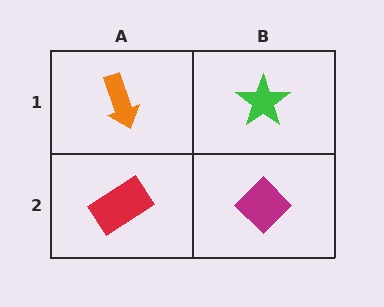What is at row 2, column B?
A magenta diamond.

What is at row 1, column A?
An orange arrow.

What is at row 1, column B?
A green star.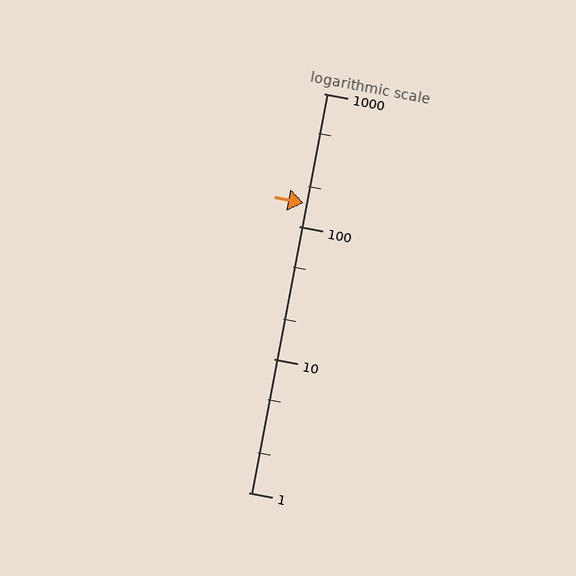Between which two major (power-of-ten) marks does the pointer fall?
The pointer is between 100 and 1000.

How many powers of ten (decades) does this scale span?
The scale spans 3 decades, from 1 to 1000.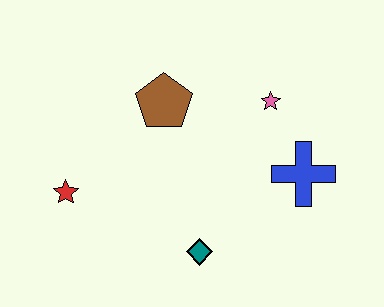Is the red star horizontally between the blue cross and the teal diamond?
No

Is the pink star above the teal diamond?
Yes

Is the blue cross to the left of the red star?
No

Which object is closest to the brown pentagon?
The pink star is closest to the brown pentagon.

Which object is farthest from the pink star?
The red star is farthest from the pink star.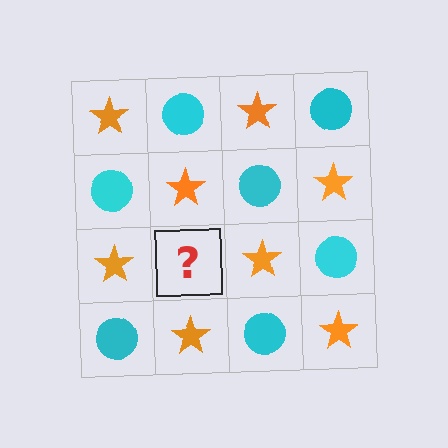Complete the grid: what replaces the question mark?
The question mark should be replaced with a cyan circle.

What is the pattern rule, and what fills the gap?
The rule is that it alternates orange star and cyan circle in a checkerboard pattern. The gap should be filled with a cyan circle.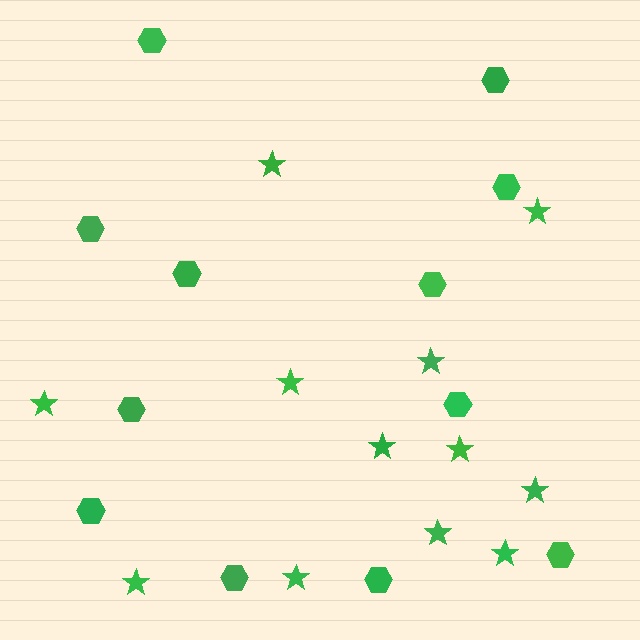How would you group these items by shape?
There are 2 groups: one group of hexagons (12) and one group of stars (12).